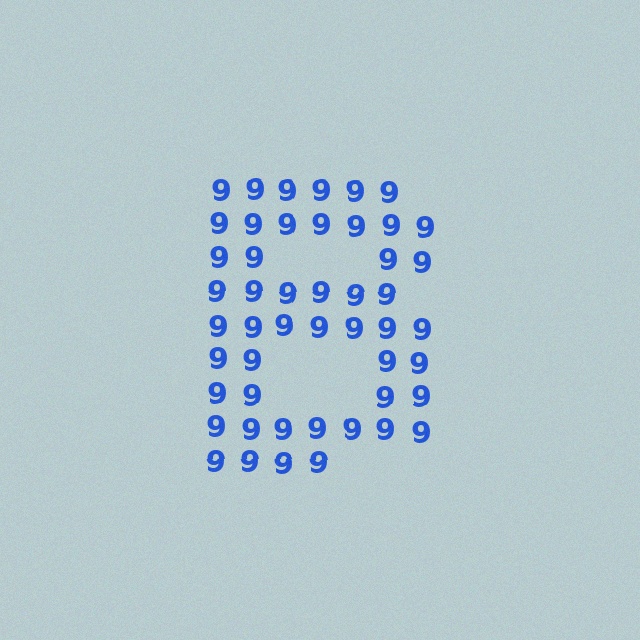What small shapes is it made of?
It is made of small digit 9's.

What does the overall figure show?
The overall figure shows the letter B.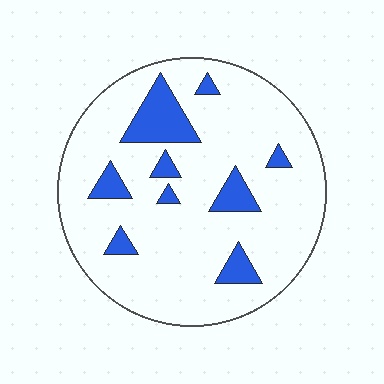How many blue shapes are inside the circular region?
9.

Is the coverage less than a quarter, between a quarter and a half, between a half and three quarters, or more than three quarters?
Less than a quarter.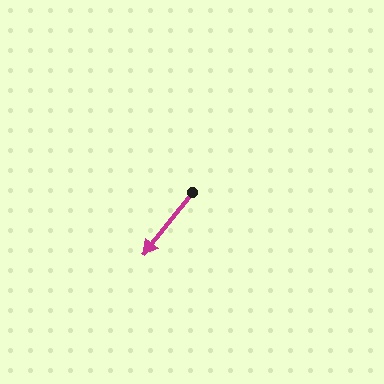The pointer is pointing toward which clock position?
Roughly 7 o'clock.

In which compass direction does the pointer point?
Southwest.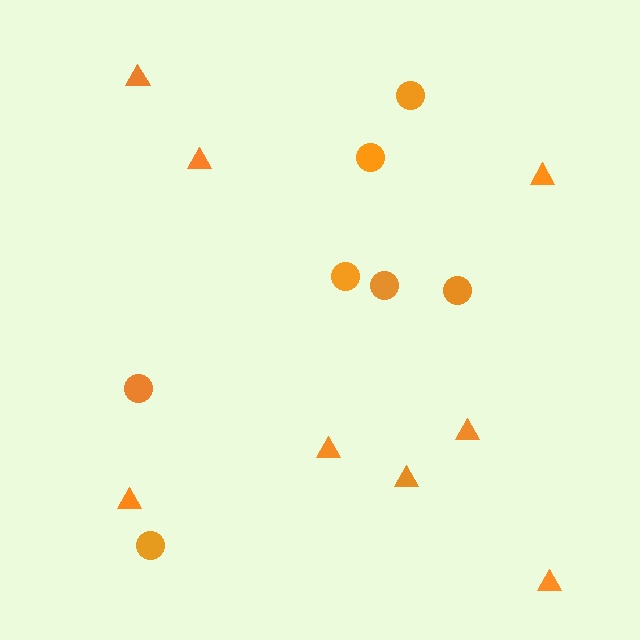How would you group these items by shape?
There are 2 groups: one group of triangles (8) and one group of circles (7).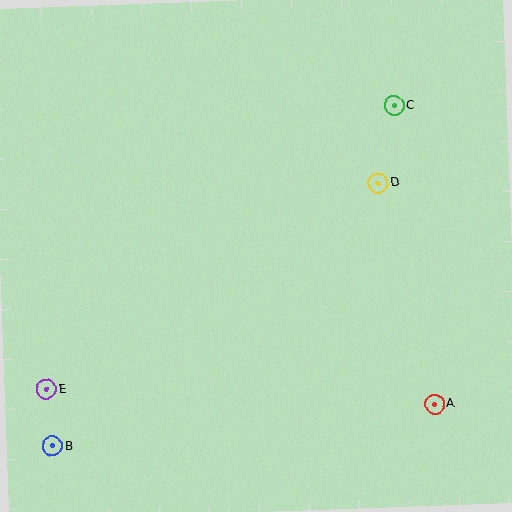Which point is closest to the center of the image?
Point D at (378, 183) is closest to the center.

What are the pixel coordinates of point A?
Point A is at (435, 404).